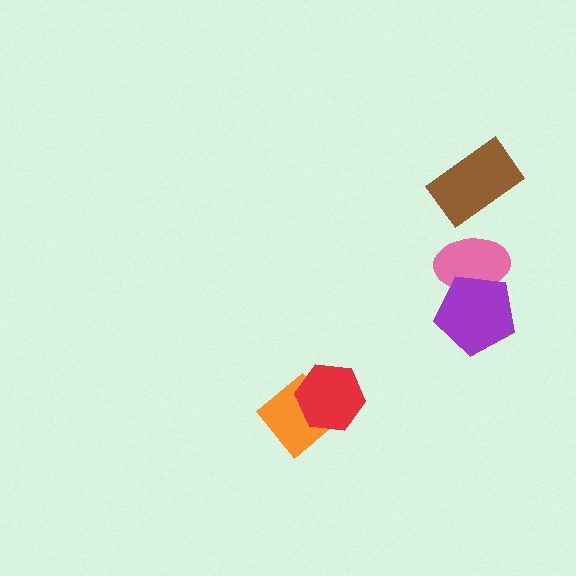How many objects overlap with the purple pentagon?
1 object overlaps with the purple pentagon.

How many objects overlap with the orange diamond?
1 object overlaps with the orange diamond.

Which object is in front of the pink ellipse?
The purple pentagon is in front of the pink ellipse.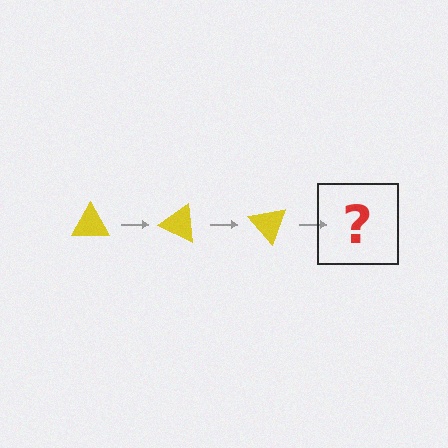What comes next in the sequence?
The next element should be a yellow triangle rotated 75 degrees.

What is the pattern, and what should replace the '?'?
The pattern is that the triangle rotates 25 degrees each step. The '?' should be a yellow triangle rotated 75 degrees.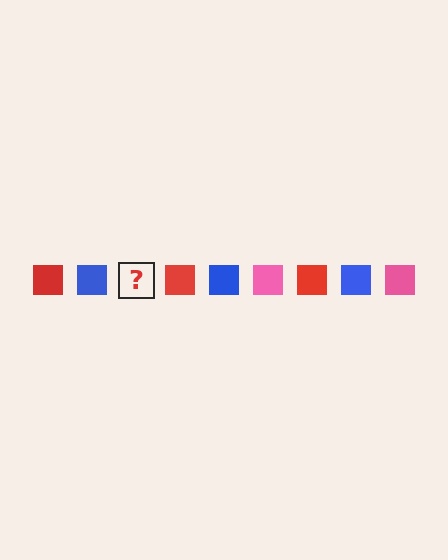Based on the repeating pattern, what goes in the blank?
The blank should be a pink square.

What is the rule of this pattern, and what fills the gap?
The rule is that the pattern cycles through red, blue, pink squares. The gap should be filled with a pink square.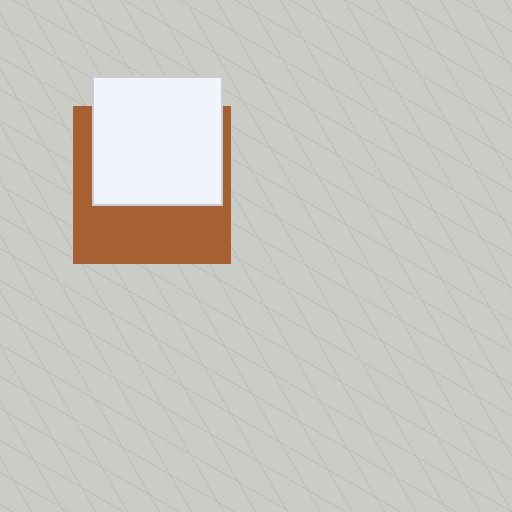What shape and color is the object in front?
The object in front is a white square.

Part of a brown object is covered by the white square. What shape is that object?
It is a square.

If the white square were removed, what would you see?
You would see the complete brown square.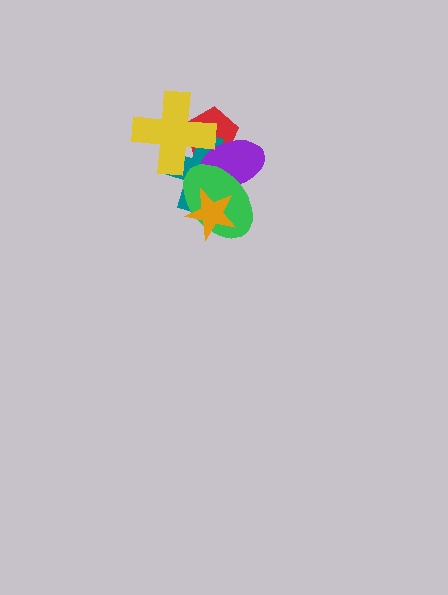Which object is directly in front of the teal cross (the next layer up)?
The purple ellipse is directly in front of the teal cross.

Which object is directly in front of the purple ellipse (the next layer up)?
The green ellipse is directly in front of the purple ellipse.